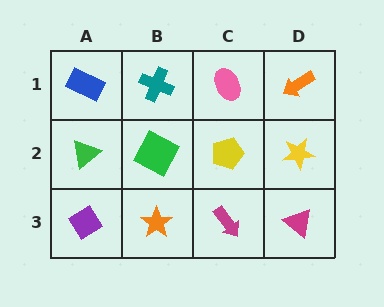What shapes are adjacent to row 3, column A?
A green triangle (row 2, column A), an orange star (row 3, column B).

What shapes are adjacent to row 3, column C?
A yellow pentagon (row 2, column C), an orange star (row 3, column B), a magenta triangle (row 3, column D).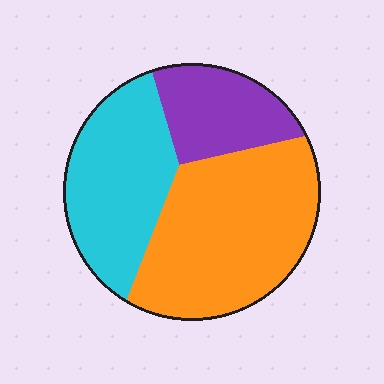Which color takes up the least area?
Purple, at roughly 20%.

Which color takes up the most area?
Orange, at roughly 50%.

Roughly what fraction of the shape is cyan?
Cyan covers about 35% of the shape.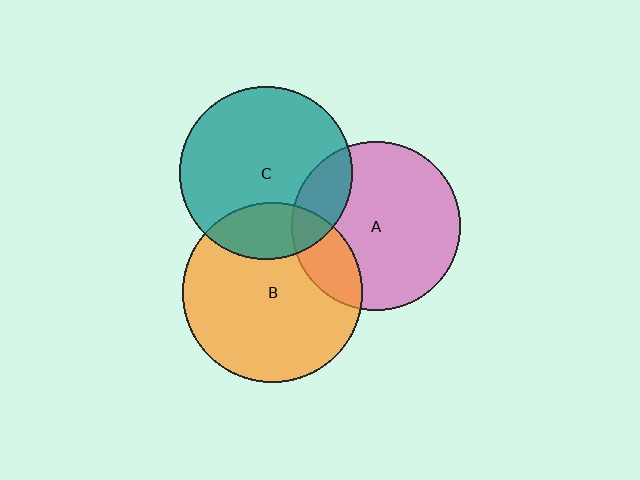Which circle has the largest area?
Circle B (orange).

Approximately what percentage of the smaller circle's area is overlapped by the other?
Approximately 20%.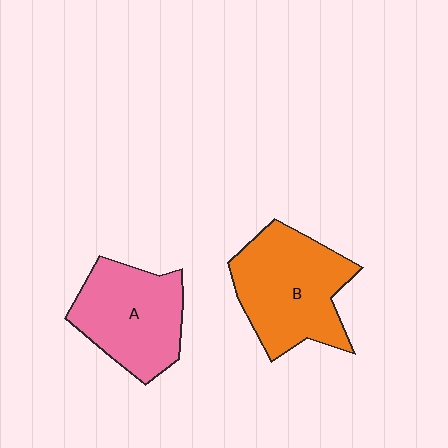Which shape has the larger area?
Shape B (orange).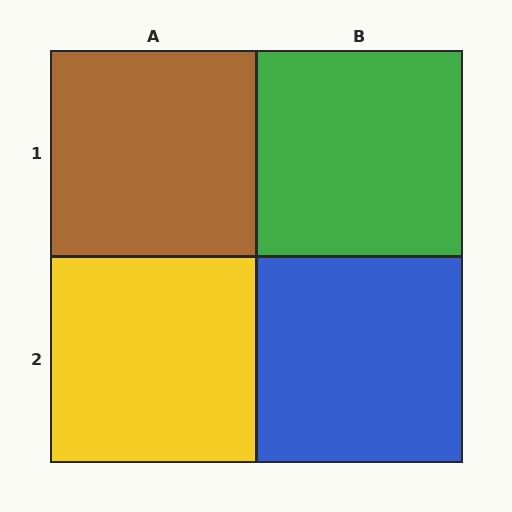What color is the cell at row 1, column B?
Green.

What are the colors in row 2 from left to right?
Yellow, blue.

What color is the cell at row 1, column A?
Brown.